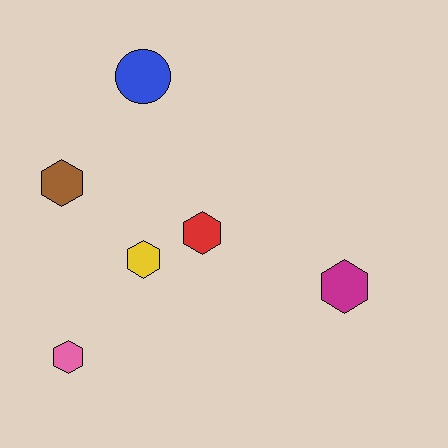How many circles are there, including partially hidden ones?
There is 1 circle.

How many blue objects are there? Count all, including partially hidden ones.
There is 1 blue object.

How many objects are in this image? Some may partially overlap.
There are 6 objects.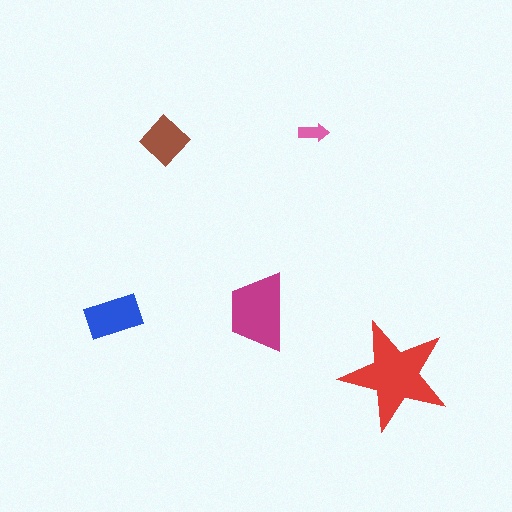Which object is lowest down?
The red star is bottommost.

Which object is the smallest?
The pink arrow.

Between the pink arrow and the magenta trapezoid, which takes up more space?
The magenta trapezoid.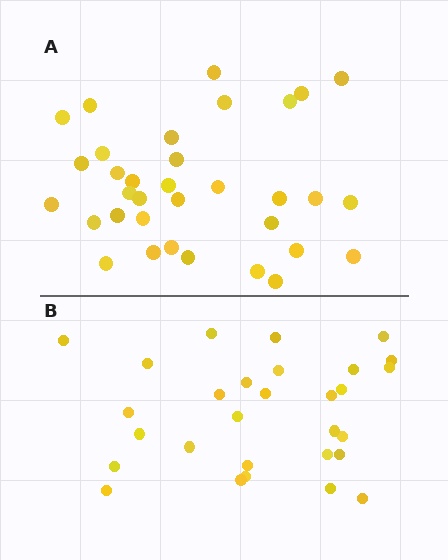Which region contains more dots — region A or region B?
Region A (the top region) has more dots.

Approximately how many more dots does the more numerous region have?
Region A has about 5 more dots than region B.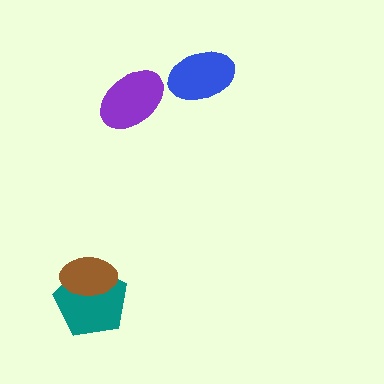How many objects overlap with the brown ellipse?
1 object overlaps with the brown ellipse.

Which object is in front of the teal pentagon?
The brown ellipse is in front of the teal pentagon.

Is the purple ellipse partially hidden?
No, no other shape covers it.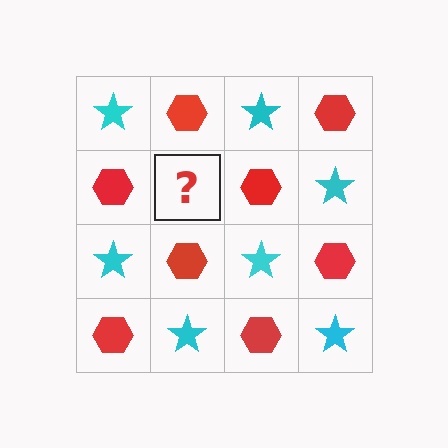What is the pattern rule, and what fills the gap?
The rule is that it alternates cyan star and red hexagon in a checkerboard pattern. The gap should be filled with a cyan star.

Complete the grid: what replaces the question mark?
The question mark should be replaced with a cyan star.